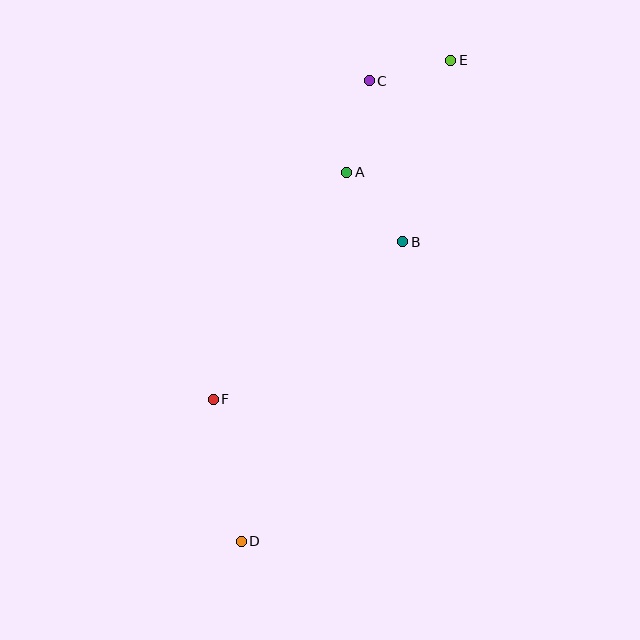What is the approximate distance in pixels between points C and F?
The distance between C and F is approximately 355 pixels.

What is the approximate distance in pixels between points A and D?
The distance between A and D is approximately 384 pixels.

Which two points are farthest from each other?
Points D and E are farthest from each other.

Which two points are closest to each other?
Points C and E are closest to each other.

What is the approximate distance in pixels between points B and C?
The distance between B and C is approximately 164 pixels.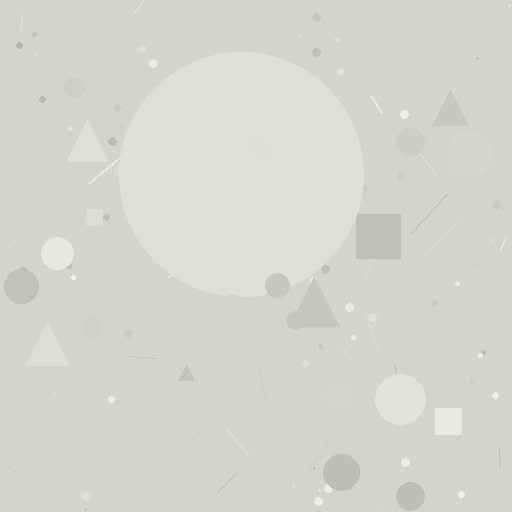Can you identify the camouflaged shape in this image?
The camouflaged shape is a circle.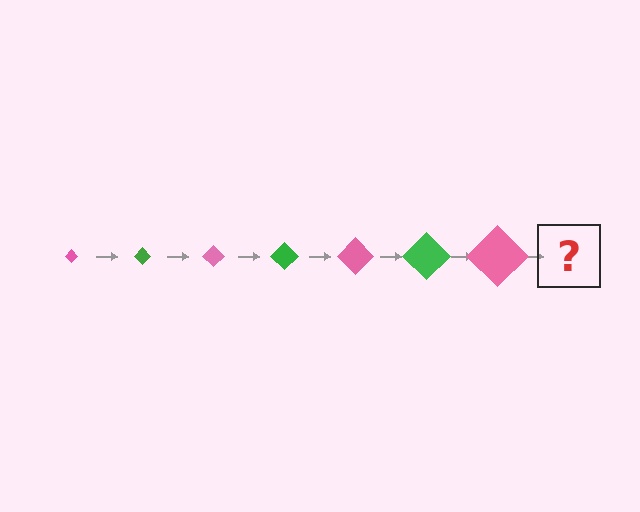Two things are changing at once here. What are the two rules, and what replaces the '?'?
The two rules are that the diamond grows larger each step and the color cycles through pink and green. The '?' should be a green diamond, larger than the previous one.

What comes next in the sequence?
The next element should be a green diamond, larger than the previous one.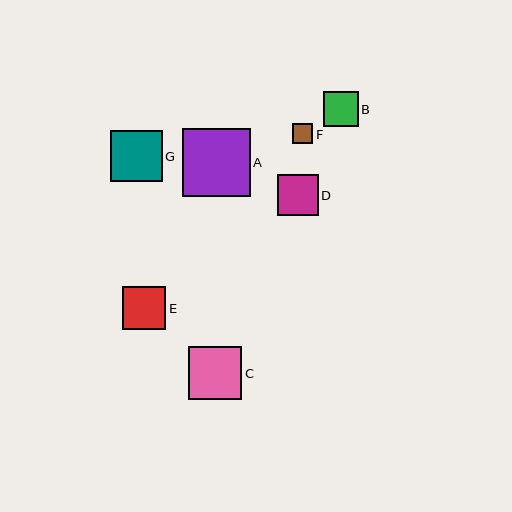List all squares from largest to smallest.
From largest to smallest: A, C, G, E, D, B, F.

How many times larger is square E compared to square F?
Square E is approximately 2.2 times the size of square F.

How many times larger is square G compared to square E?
Square G is approximately 1.2 times the size of square E.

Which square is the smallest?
Square F is the smallest with a size of approximately 20 pixels.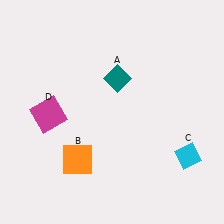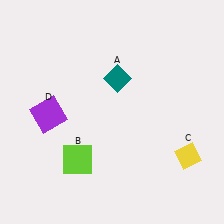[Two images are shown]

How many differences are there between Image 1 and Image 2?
There are 3 differences between the two images.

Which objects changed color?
B changed from orange to lime. C changed from cyan to yellow. D changed from magenta to purple.